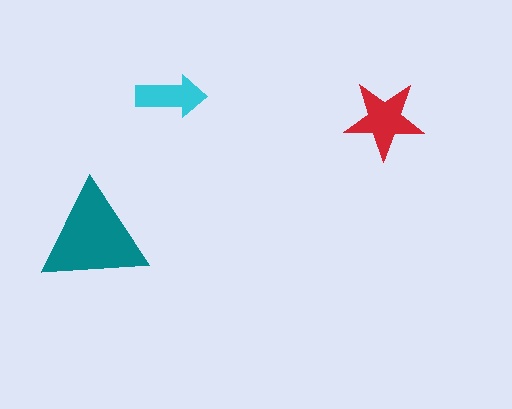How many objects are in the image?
There are 3 objects in the image.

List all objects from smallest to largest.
The cyan arrow, the red star, the teal triangle.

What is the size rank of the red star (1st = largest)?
2nd.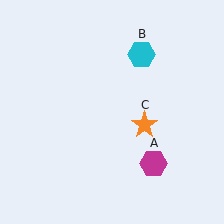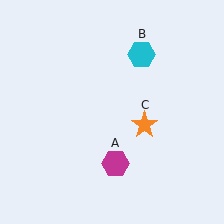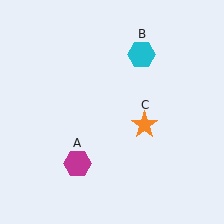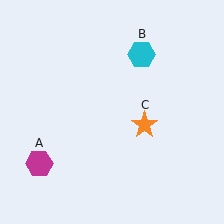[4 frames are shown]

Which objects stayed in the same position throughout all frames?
Cyan hexagon (object B) and orange star (object C) remained stationary.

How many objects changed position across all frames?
1 object changed position: magenta hexagon (object A).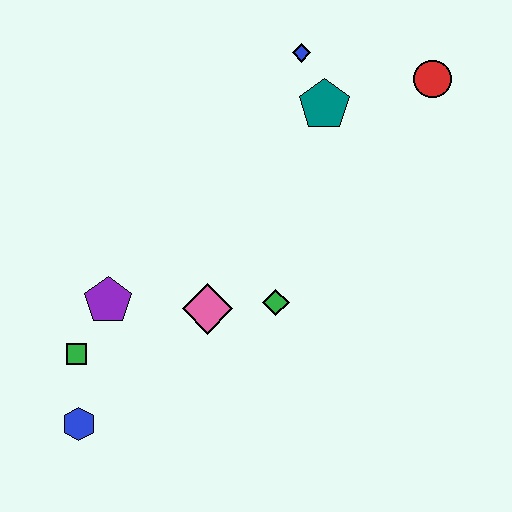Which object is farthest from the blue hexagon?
The red circle is farthest from the blue hexagon.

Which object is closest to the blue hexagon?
The green square is closest to the blue hexagon.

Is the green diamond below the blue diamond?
Yes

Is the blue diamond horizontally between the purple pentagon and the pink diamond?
No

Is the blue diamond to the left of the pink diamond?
No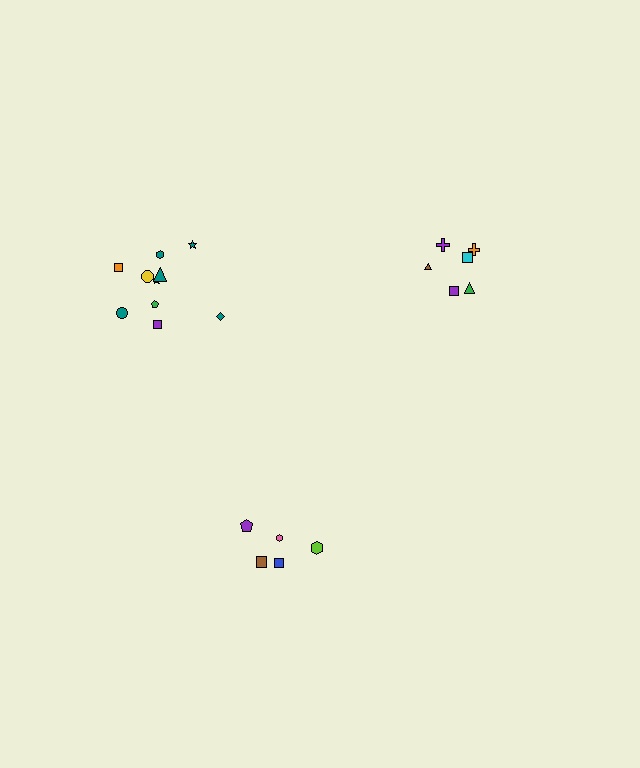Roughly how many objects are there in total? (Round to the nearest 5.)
Roughly 20 objects in total.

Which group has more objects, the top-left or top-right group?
The top-left group.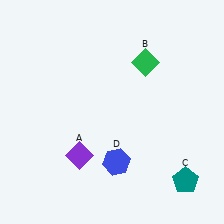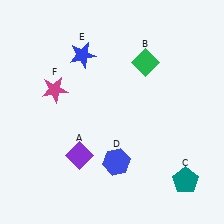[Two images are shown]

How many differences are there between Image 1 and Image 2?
There are 2 differences between the two images.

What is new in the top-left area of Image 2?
A magenta star (F) was added in the top-left area of Image 2.